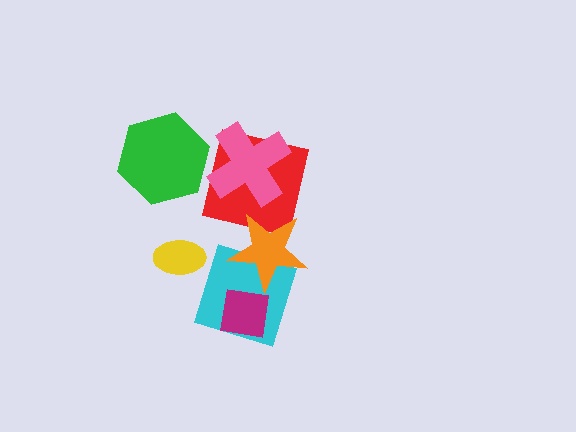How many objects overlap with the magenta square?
1 object overlaps with the magenta square.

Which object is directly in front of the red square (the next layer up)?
The orange star is directly in front of the red square.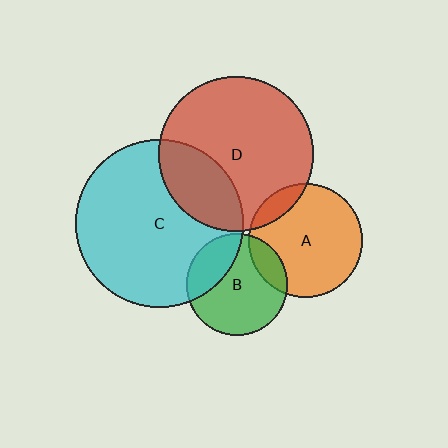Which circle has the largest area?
Circle C (cyan).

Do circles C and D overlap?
Yes.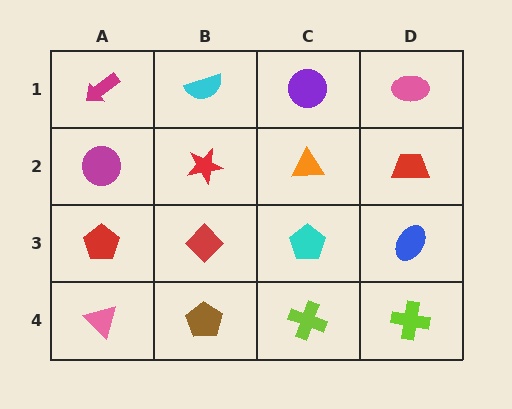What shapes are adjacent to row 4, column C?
A cyan pentagon (row 3, column C), a brown pentagon (row 4, column B), a lime cross (row 4, column D).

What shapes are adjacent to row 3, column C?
An orange triangle (row 2, column C), a lime cross (row 4, column C), a red diamond (row 3, column B), a blue ellipse (row 3, column D).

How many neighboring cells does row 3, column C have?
4.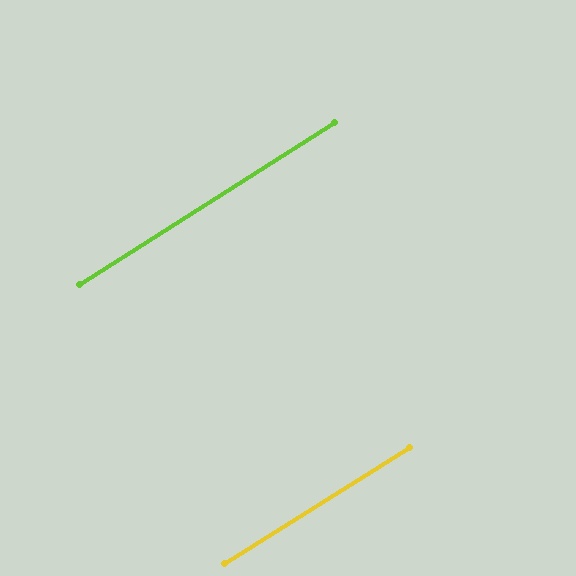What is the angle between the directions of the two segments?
Approximately 0 degrees.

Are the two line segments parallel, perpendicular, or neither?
Parallel — their directions differ by only 0.4°.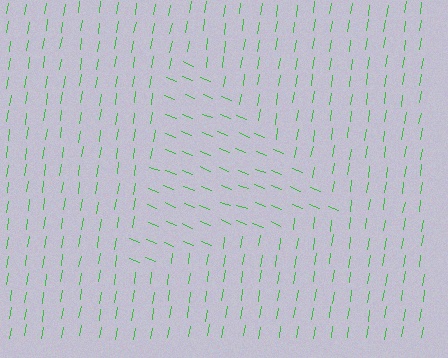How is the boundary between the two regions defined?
The boundary is defined purely by a change in line orientation (approximately 77 degrees difference). All lines are the same color and thickness.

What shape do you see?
I see a triangle.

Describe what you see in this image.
The image is filled with small green line segments. A triangle region in the image has lines oriented differently from the surrounding lines, creating a visible texture boundary.